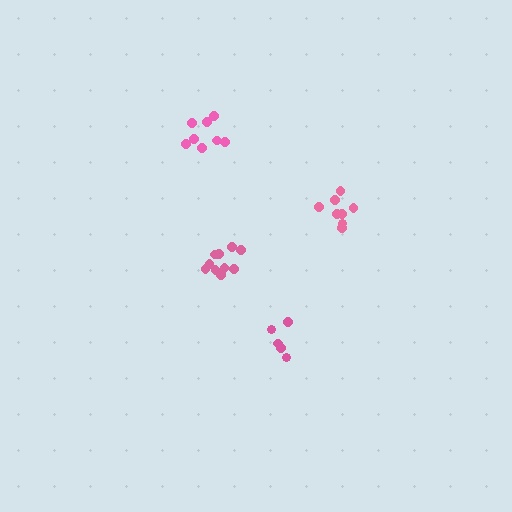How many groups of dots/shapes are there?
There are 4 groups.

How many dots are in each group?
Group 1: 8 dots, Group 2: 10 dots, Group 3: 5 dots, Group 4: 8 dots (31 total).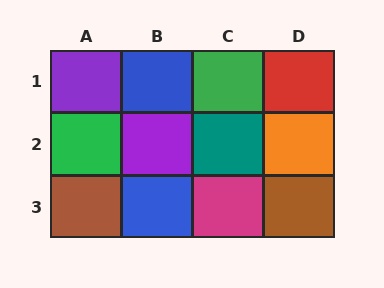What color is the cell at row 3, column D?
Brown.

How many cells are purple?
2 cells are purple.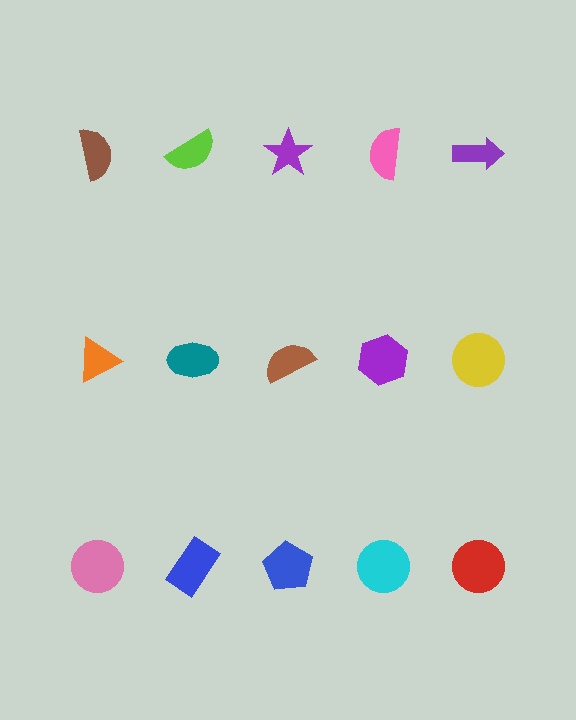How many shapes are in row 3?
5 shapes.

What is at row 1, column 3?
A purple star.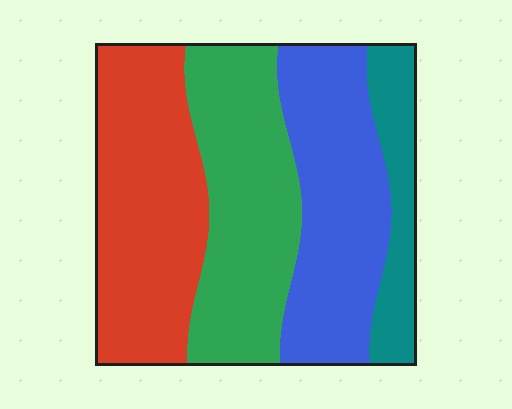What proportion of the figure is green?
Green takes up about one quarter (1/4) of the figure.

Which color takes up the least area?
Teal, at roughly 10%.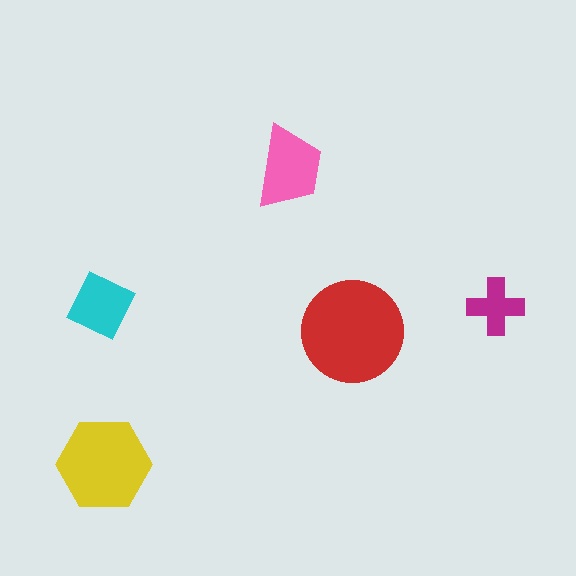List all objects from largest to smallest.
The red circle, the yellow hexagon, the pink trapezoid, the cyan square, the magenta cross.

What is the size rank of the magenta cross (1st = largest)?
5th.